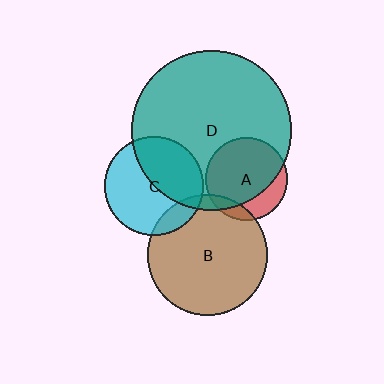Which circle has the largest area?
Circle D (teal).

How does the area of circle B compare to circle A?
Approximately 2.1 times.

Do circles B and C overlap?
Yes.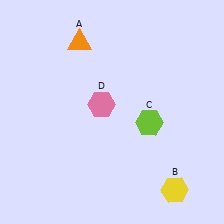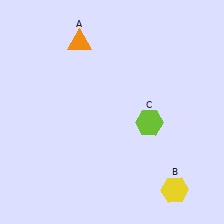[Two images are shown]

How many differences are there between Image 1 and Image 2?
There is 1 difference between the two images.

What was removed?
The pink hexagon (D) was removed in Image 2.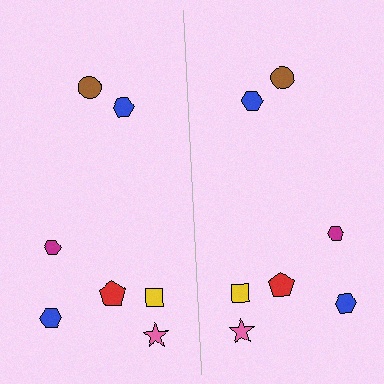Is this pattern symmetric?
Yes, this pattern has bilateral (reflection) symmetry.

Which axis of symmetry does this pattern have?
The pattern has a vertical axis of symmetry running through the center of the image.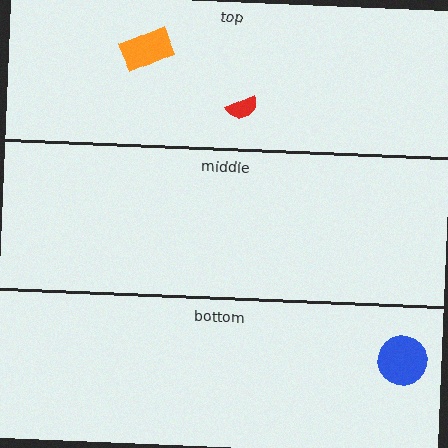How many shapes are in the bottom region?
1.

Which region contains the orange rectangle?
The top region.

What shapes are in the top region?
The orange rectangle, the red semicircle.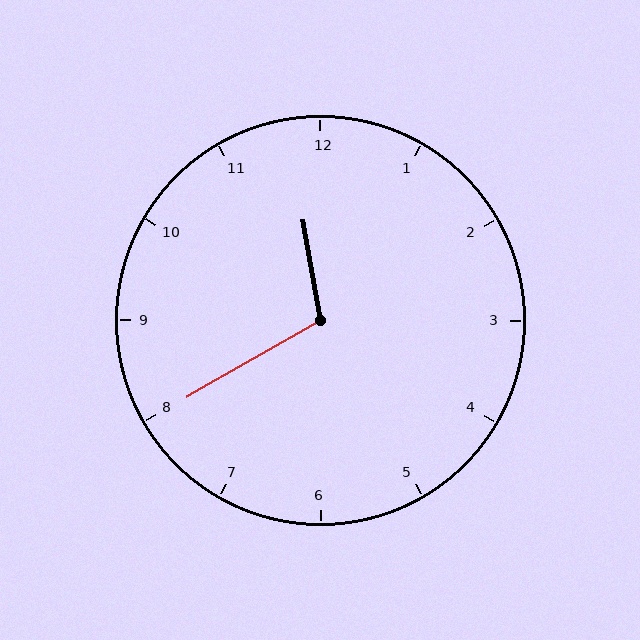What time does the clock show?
11:40.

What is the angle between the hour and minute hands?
Approximately 110 degrees.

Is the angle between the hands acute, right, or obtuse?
It is obtuse.